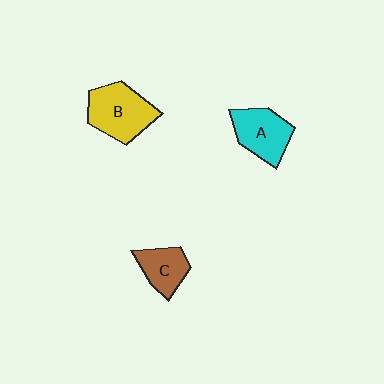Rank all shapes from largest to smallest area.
From largest to smallest: B (yellow), A (cyan), C (brown).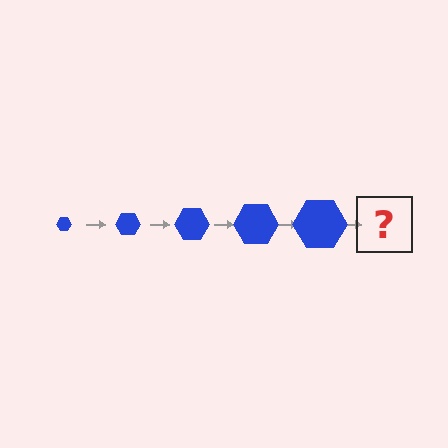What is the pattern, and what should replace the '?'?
The pattern is that the hexagon gets progressively larger each step. The '?' should be a blue hexagon, larger than the previous one.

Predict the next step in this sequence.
The next step is a blue hexagon, larger than the previous one.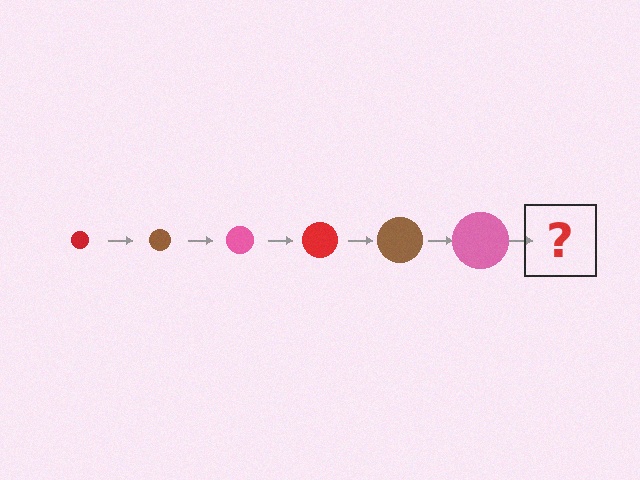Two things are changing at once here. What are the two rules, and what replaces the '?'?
The two rules are that the circle grows larger each step and the color cycles through red, brown, and pink. The '?' should be a red circle, larger than the previous one.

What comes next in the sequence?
The next element should be a red circle, larger than the previous one.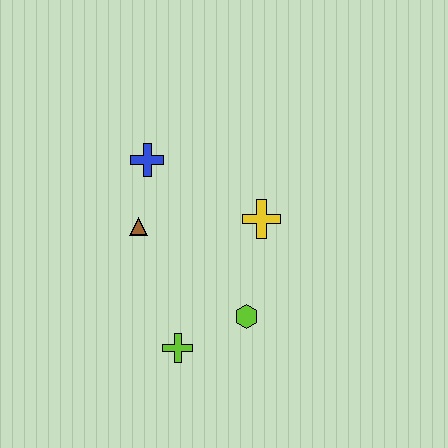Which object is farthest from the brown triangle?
The lime hexagon is farthest from the brown triangle.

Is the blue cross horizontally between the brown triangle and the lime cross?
Yes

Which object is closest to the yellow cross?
The lime hexagon is closest to the yellow cross.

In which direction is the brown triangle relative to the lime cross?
The brown triangle is above the lime cross.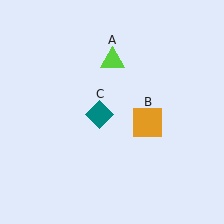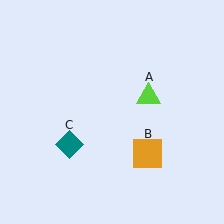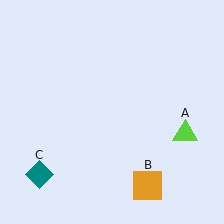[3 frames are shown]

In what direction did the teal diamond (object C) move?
The teal diamond (object C) moved down and to the left.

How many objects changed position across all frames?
3 objects changed position: lime triangle (object A), orange square (object B), teal diamond (object C).